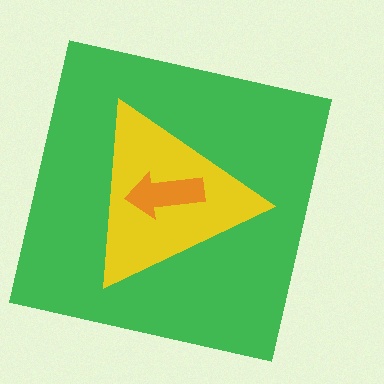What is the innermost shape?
The orange arrow.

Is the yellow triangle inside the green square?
Yes.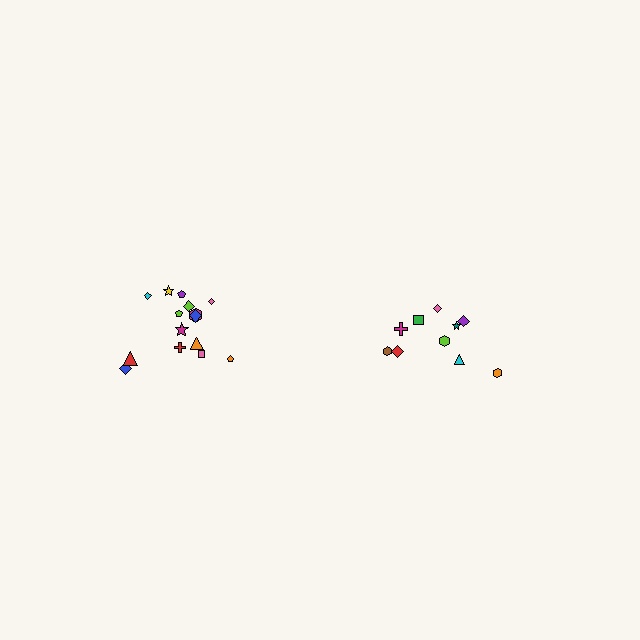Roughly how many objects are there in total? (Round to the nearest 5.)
Roughly 25 objects in total.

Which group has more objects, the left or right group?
The left group.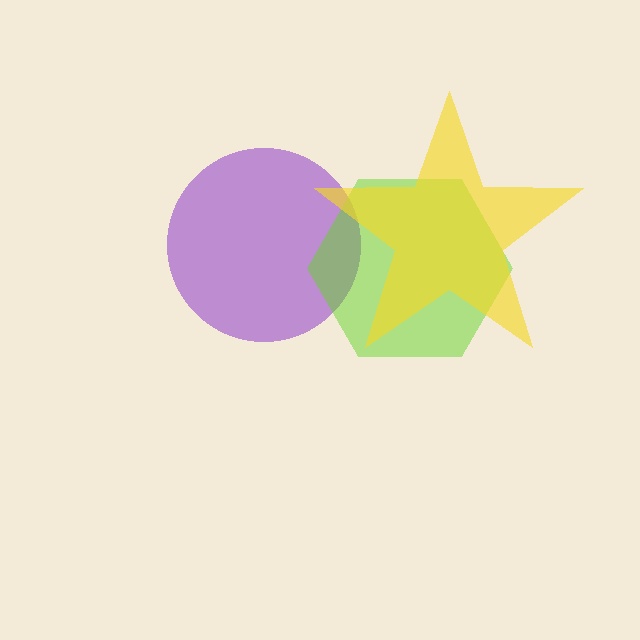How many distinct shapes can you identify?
There are 3 distinct shapes: a purple circle, a lime hexagon, a yellow star.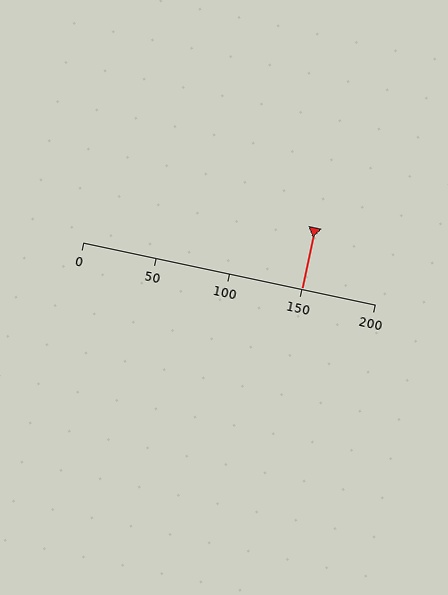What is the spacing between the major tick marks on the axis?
The major ticks are spaced 50 apart.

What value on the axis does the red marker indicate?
The marker indicates approximately 150.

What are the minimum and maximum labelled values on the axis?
The axis runs from 0 to 200.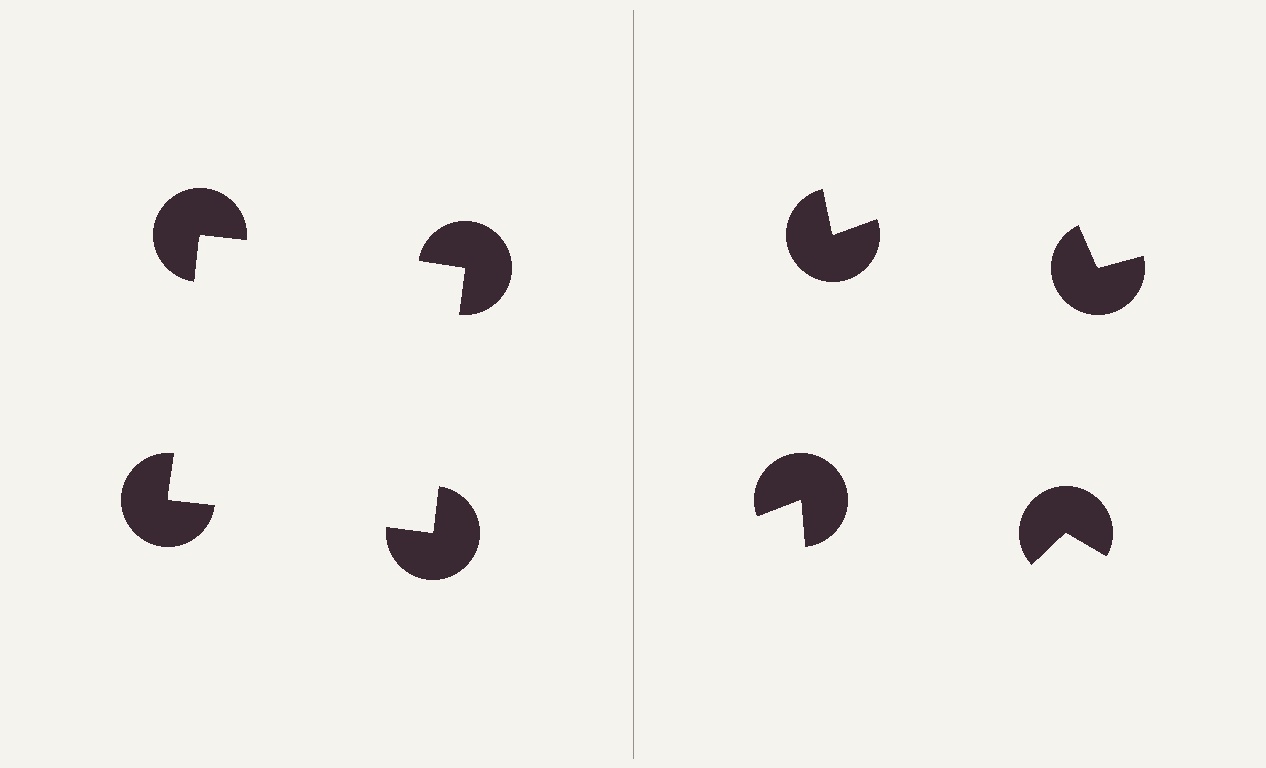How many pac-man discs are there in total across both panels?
8 — 4 on each side.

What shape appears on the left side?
An illusory square.